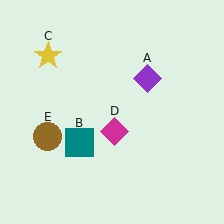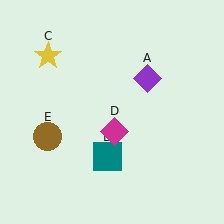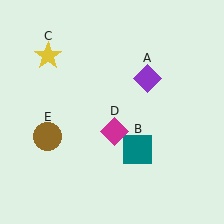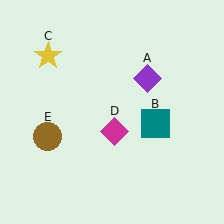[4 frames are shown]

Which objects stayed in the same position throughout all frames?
Purple diamond (object A) and yellow star (object C) and magenta diamond (object D) and brown circle (object E) remained stationary.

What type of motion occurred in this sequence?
The teal square (object B) rotated counterclockwise around the center of the scene.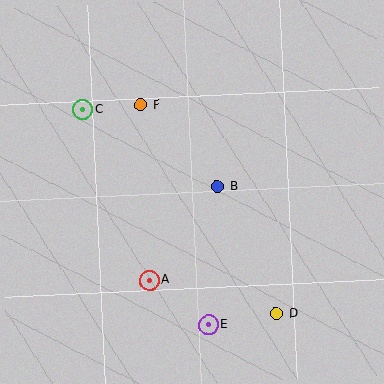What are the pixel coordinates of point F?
Point F is at (141, 105).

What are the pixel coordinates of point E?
Point E is at (209, 324).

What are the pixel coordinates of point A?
Point A is at (150, 280).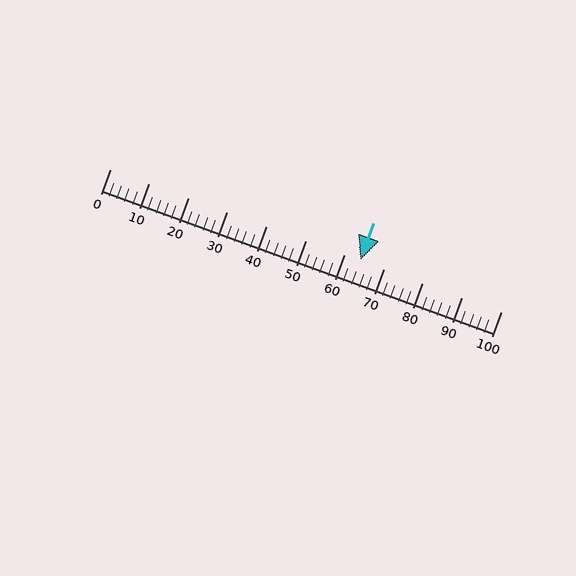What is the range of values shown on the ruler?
The ruler shows values from 0 to 100.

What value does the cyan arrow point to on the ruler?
The cyan arrow points to approximately 64.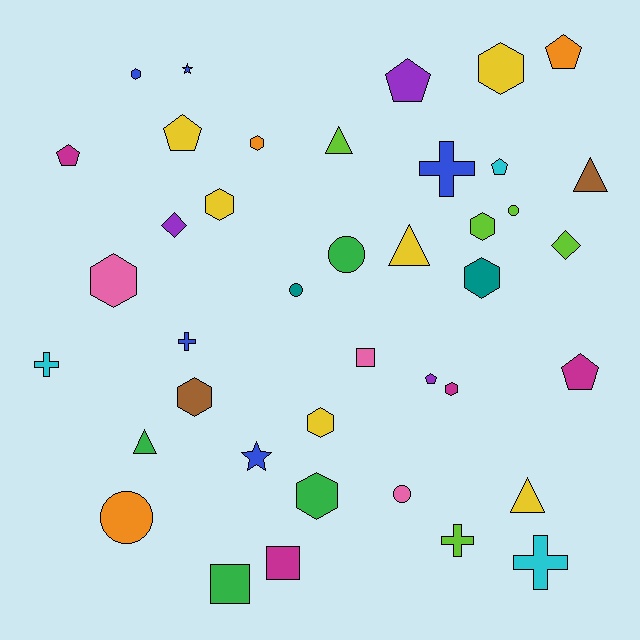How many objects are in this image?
There are 40 objects.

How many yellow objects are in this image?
There are 6 yellow objects.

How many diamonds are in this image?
There are 2 diamonds.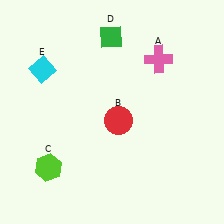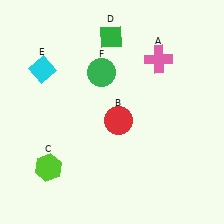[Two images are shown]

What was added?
A green circle (F) was added in Image 2.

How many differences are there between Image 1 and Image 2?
There is 1 difference between the two images.